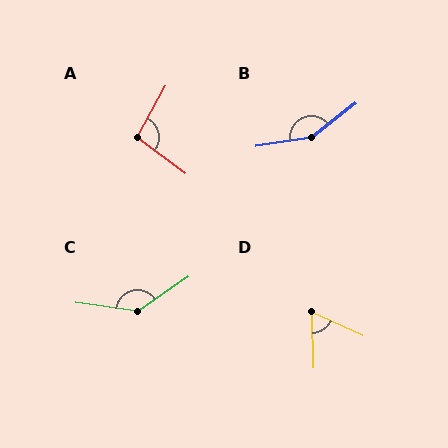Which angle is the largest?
B, at approximately 151 degrees.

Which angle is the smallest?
D, at approximately 64 degrees.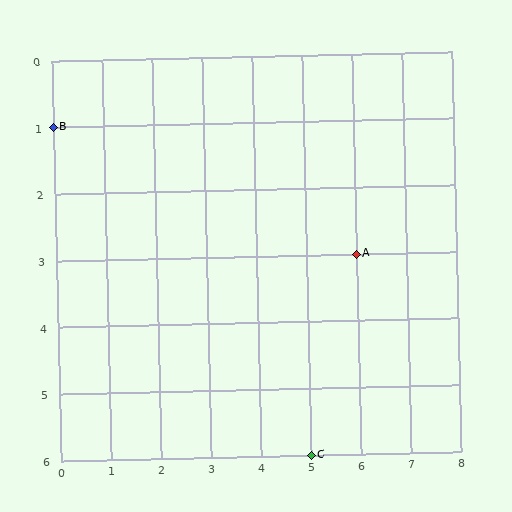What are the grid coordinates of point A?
Point A is at grid coordinates (6, 3).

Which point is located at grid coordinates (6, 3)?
Point A is at (6, 3).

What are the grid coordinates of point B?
Point B is at grid coordinates (0, 1).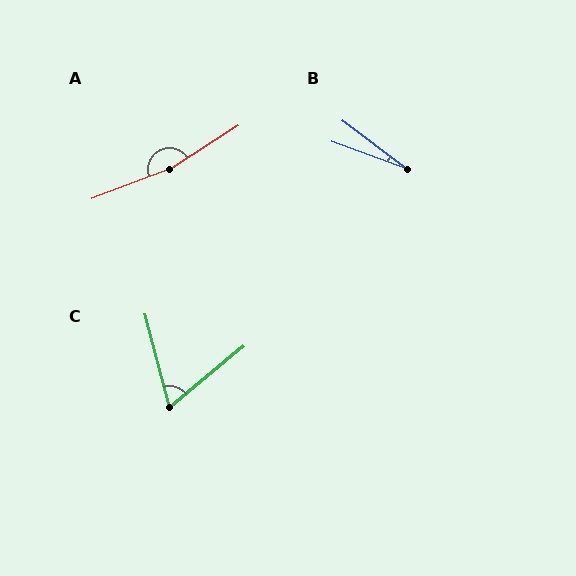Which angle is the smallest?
B, at approximately 17 degrees.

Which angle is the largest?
A, at approximately 168 degrees.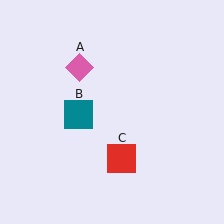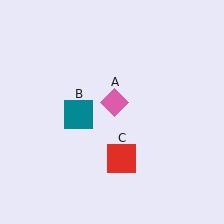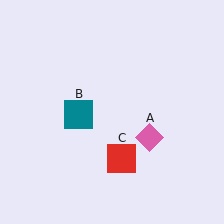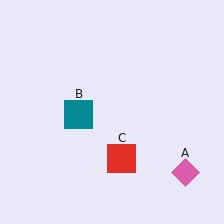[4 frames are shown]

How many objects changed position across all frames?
1 object changed position: pink diamond (object A).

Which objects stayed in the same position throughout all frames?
Teal square (object B) and red square (object C) remained stationary.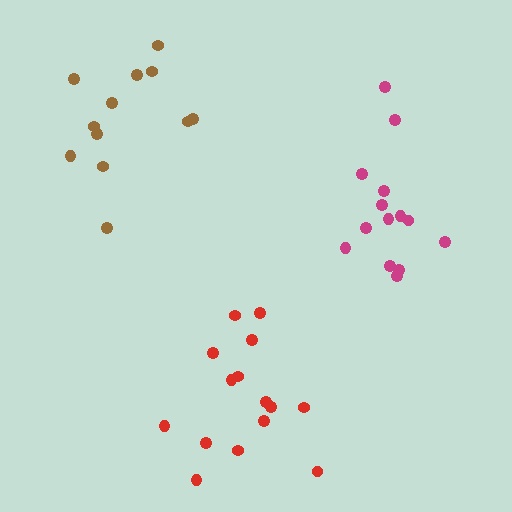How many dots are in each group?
Group 1: 14 dots, Group 2: 15 dots, Group 3: 12 dots (41 total).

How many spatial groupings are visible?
There are 3 spatial groupings.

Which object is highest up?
The brown cluster is topmost.